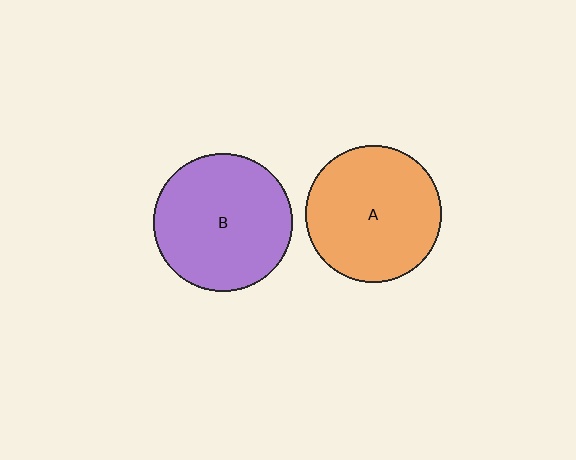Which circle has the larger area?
Circle B (purple).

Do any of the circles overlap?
No, none of the circles overlap.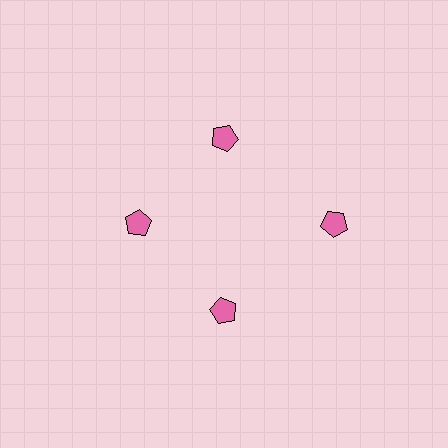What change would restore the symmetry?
The symmetry would be restored by moving it inward, back onto the ring so that all 4 pentagons sit at equal angles and equal distance from the center.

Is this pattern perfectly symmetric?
No. The 4 pink pentagons are arranged in a ring, but one element near the 3 o'clock position is pushed outward from the center, breaking the 4-fold rotational symmetry.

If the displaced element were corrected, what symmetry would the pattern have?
It would have 4-fold rotational symmetry — the pattern would map onto itself every 90 degrees.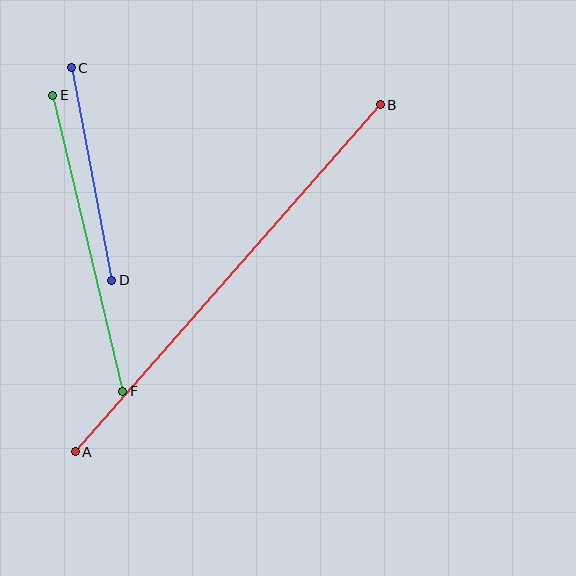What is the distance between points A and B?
The distance is approximately 462 pixels.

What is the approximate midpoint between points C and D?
The midpoint is at approximately (91, 174) pixels.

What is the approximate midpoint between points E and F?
The midpoint is at approximately (88, 243) pixels.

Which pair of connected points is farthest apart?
Points A and B are farthest apart.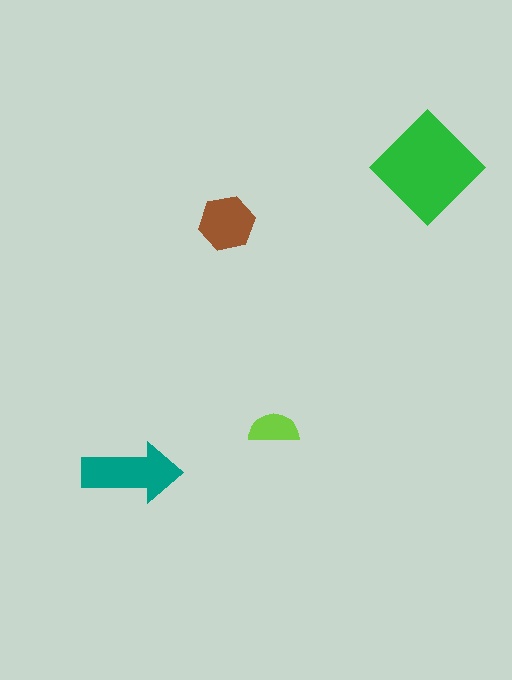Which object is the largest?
The green diamond.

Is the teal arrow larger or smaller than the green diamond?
Smaller.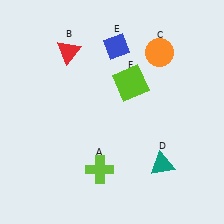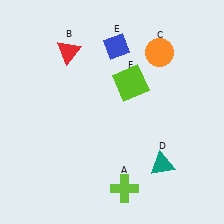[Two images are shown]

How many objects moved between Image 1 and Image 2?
1 object moved between the two images.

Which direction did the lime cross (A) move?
The lime cross (A) moved right.